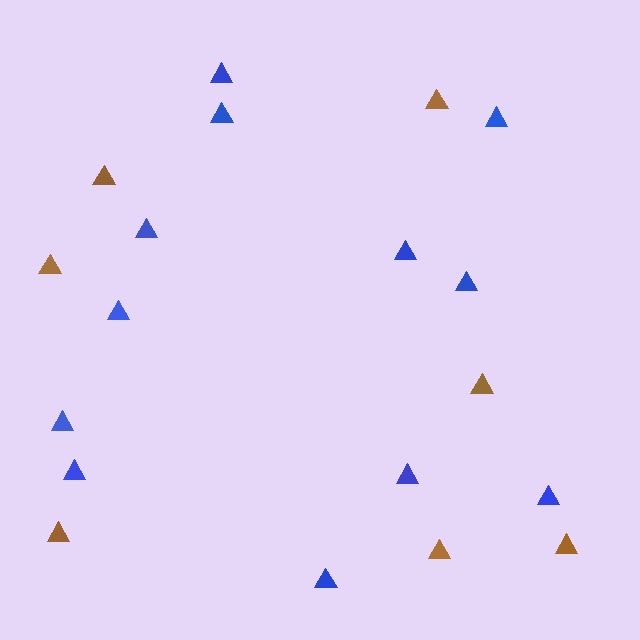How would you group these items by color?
There are 2 groups: one group of brown triangles (7) and one group of blue triangles (12).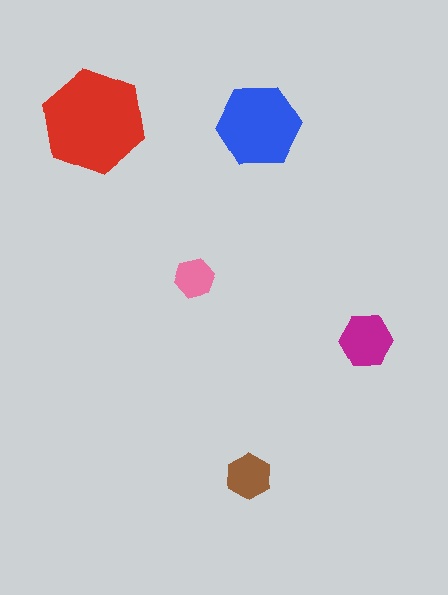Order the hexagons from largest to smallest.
the red one, the blue one, the magenta one, the brown one, the pink one.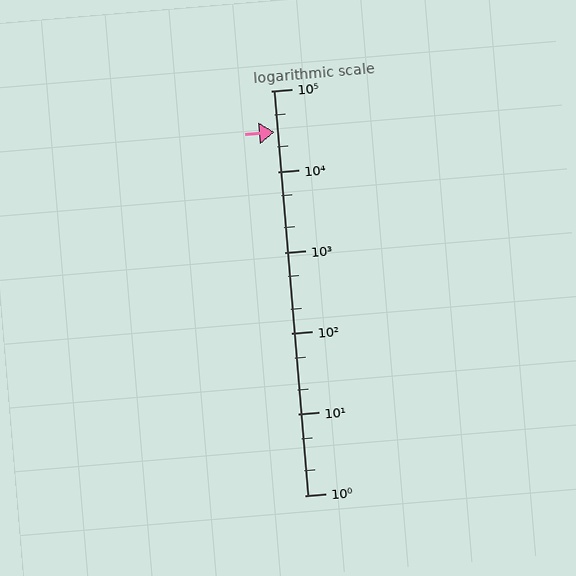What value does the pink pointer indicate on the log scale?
The pointer indicates approximately 31000.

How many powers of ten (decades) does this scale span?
The scale spans 5 decades, from 1 to 100000.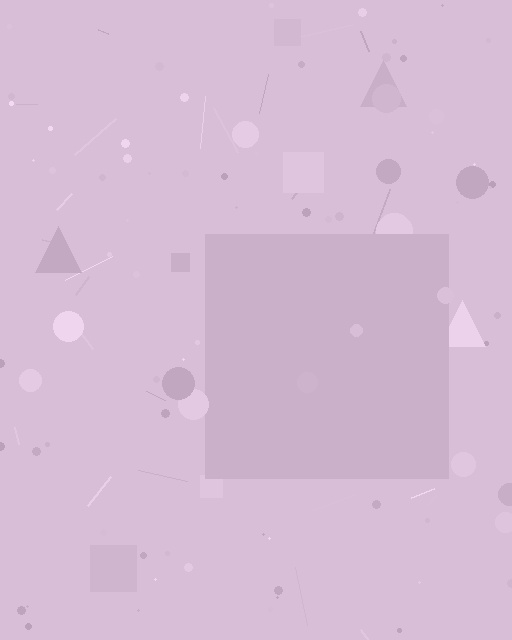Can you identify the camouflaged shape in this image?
The camouflaged shape is a square.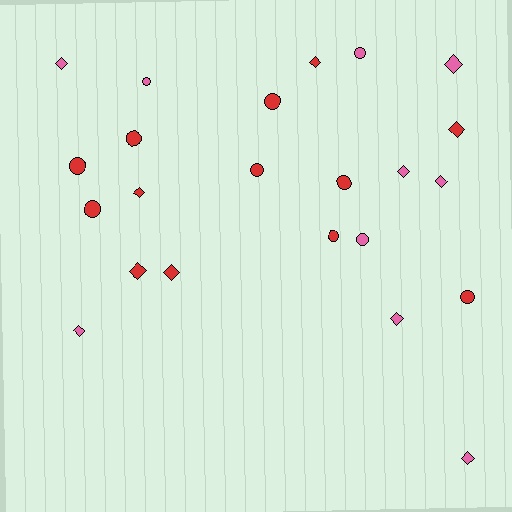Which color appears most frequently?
Red, with 13 objects.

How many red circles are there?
There are 8 red circles.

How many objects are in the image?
There are 23 objects.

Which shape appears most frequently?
Diamond, with 12 objects.